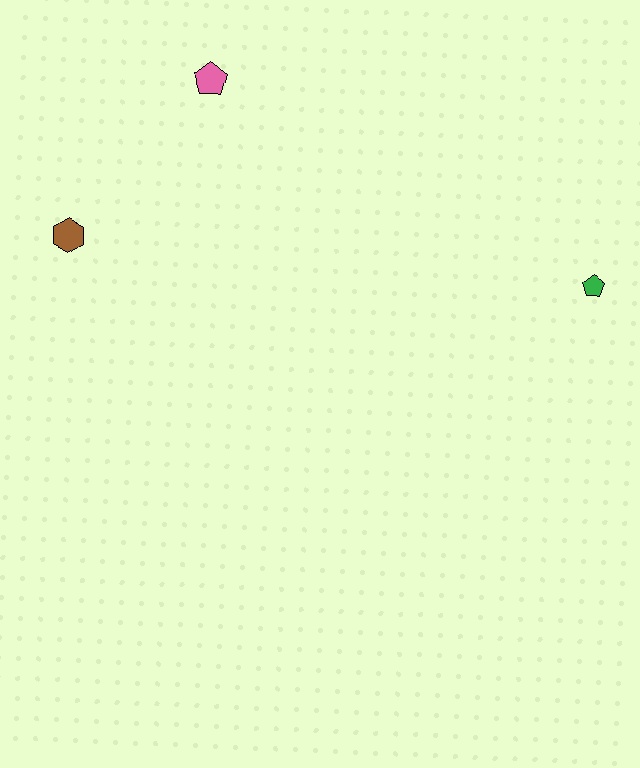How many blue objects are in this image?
There are no blue objects.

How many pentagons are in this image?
There are 2 pentagons.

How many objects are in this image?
There are 3 objects.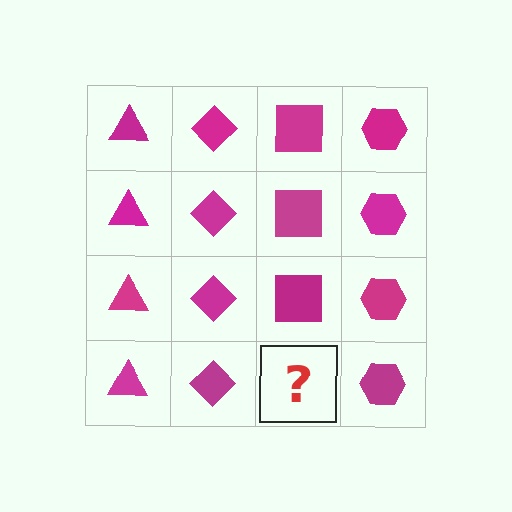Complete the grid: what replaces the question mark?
The question mark should be replaced with a magenta square.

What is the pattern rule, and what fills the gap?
The rule is that each column has a consistent shape. The gap should be filled with a magenta square.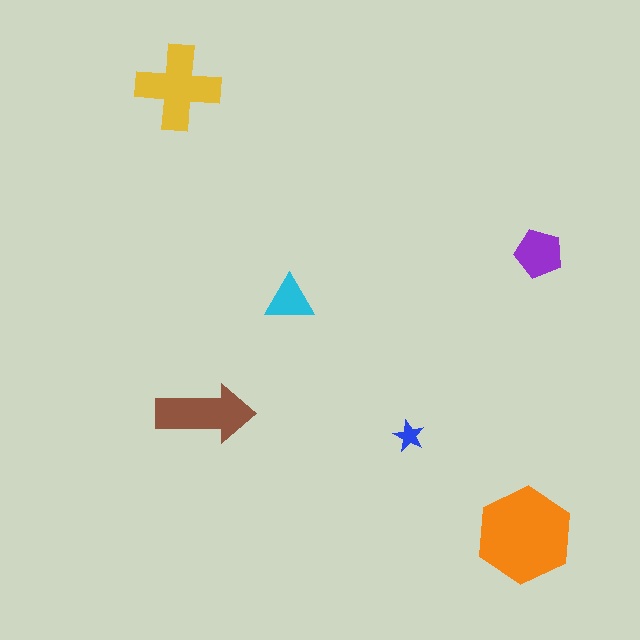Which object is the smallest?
The blue star.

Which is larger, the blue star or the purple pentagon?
The purple pentagon.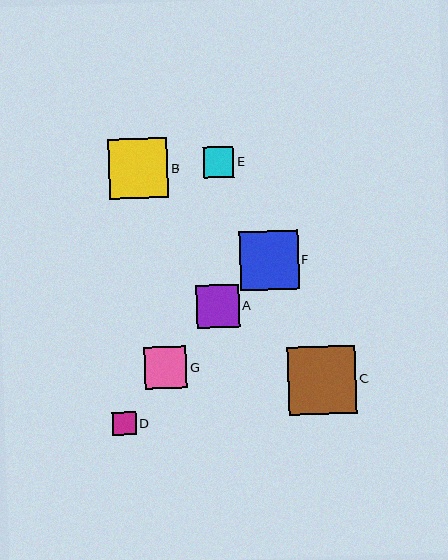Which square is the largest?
Square C is the largest with a size of approximately 68 pixels.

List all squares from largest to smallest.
From largest to smallest: C, B, F, A, G, E, D.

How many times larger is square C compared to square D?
Square C is approximately 2.9 times the size of square D.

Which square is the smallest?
Square D is the smallest with a size of approximately 23 pixels.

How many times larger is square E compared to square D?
Square E is approximately 1.3 times the size of square D.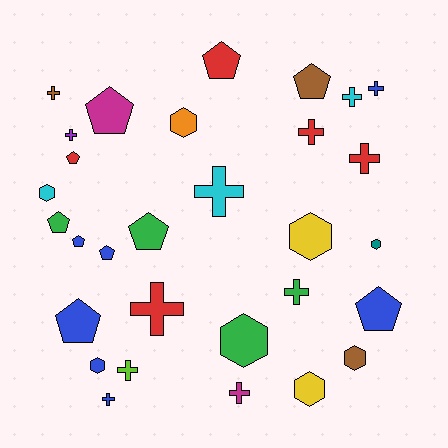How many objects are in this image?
There are 30 objects.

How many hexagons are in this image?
There are 8 hexagons.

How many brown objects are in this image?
There are 3 brown objects.